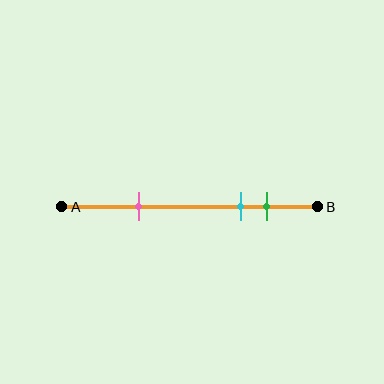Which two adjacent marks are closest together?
The cyan and green marks are the closest adjacent pair.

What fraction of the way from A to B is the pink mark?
The pink mark is approximately 30% (0.3) of the way from A to B.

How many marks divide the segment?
There are 3 marks dividing the segment.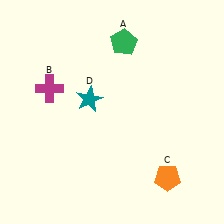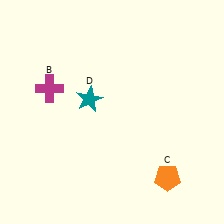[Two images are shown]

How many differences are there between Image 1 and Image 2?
There is 1 difference between the two images.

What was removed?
The green pentagon (A) was removed in Image 2.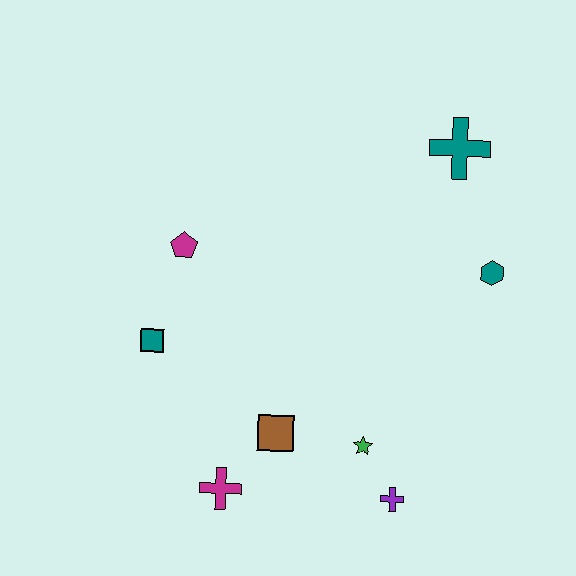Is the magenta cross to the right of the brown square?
No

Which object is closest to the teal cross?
The teal hexagon is closest to the teal cross.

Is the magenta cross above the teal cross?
No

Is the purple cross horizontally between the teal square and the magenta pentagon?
No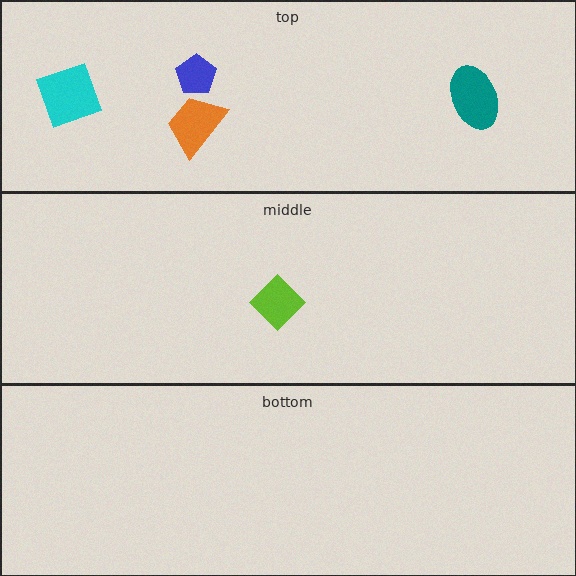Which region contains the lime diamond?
The middle region.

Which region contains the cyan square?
The top region.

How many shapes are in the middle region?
1.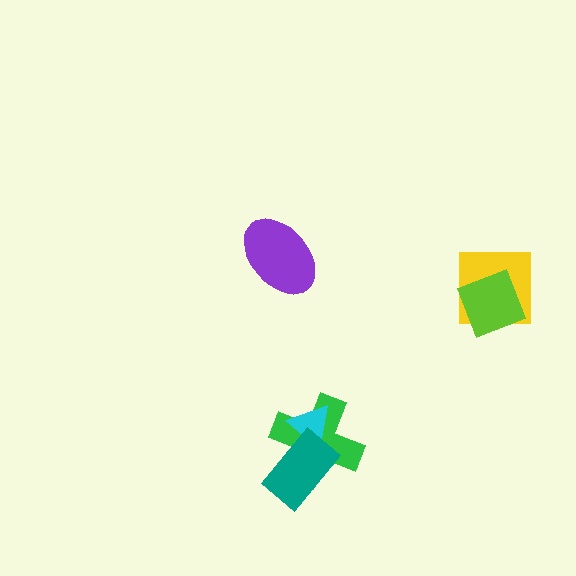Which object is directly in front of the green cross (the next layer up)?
The cyan triangle is directly in front of the green cross.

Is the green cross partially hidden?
Yes, it is partially covered by another shape.